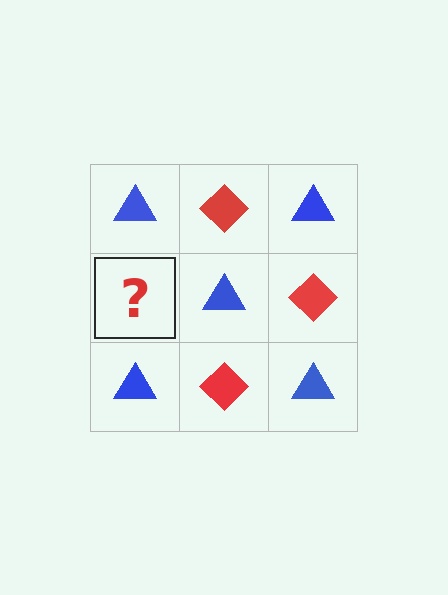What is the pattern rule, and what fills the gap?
The rule is that it alternates blue triangle and red diamond in a checkerboard pattern. The gap should be filled with a red diamond.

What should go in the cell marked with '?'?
The missing cell should contain a red diamond.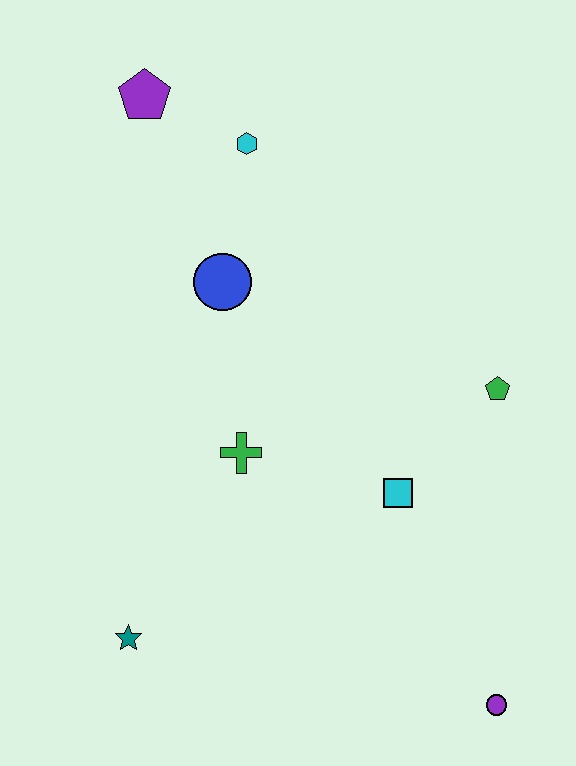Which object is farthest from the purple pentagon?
The purple circle is farthest from the purple pentagon.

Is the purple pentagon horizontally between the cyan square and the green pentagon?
No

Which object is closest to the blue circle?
The cyan hexagon is closest to the blue circle.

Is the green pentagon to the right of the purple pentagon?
Yes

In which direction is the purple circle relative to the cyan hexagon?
The purple circle is below the cyan hexagon.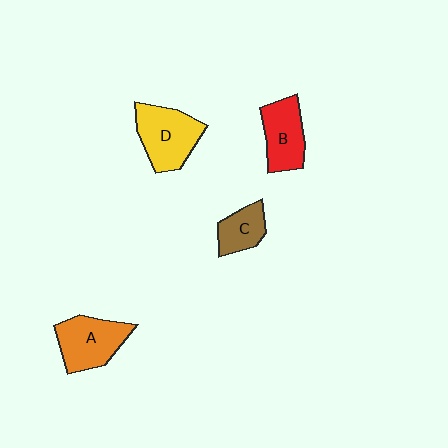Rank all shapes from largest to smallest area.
From largest to smallest: D (yellow), A (orange), B (red), C (brown).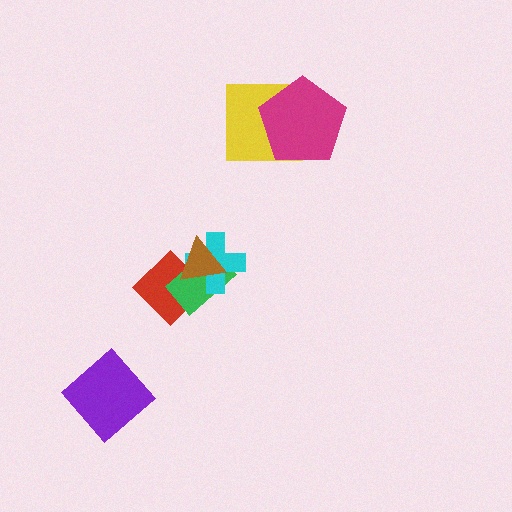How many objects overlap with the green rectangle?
3 objects overlap with the green rectangle.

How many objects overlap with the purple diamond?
0 objects overlap with the purple diamond.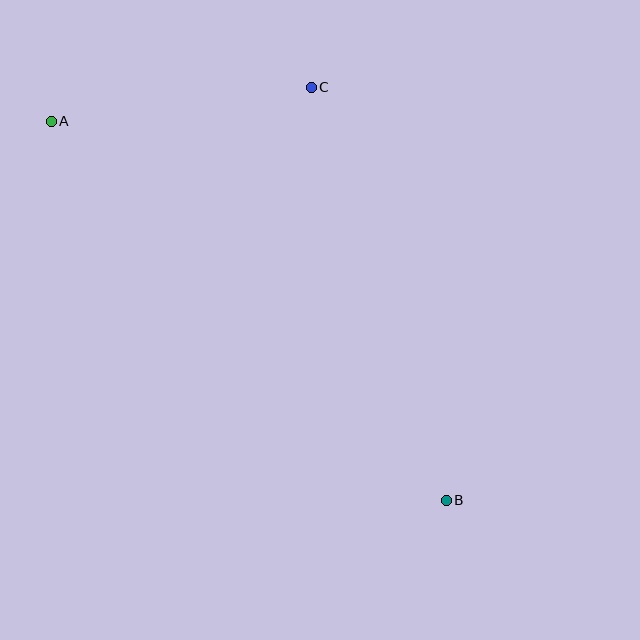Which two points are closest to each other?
Points A and C are closest to each other.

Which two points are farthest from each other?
Points A and B are farthest from each other.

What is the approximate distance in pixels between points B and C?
The distance between B and C is approximately 434 pixels.